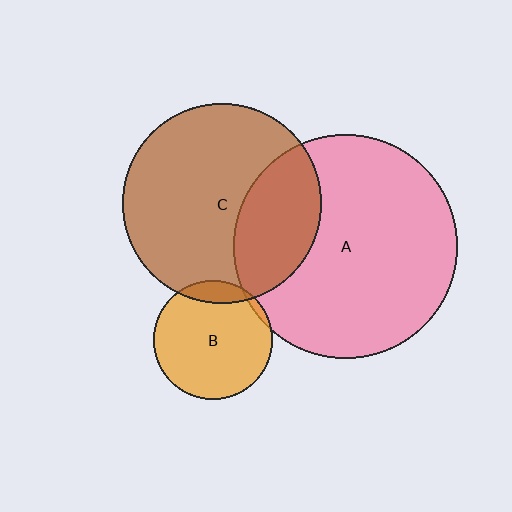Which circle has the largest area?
Circle A (pink).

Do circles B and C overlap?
Yes.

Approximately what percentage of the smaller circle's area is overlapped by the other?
Approximately 10%.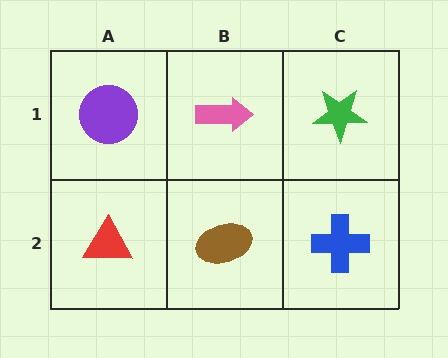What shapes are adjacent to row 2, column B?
A pink arrow (row 1, column B), a red triangle (row 2, column A), a blue cross (row 2, column C).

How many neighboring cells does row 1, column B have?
3.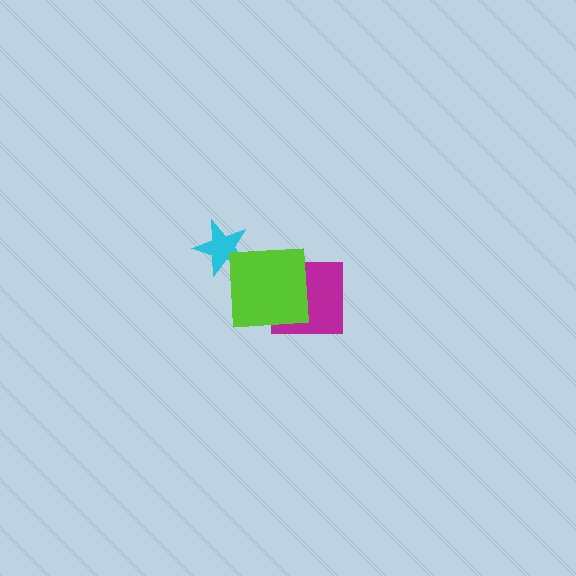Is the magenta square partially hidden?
Yes, it is partially covered by another shape.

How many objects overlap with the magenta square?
1 object overlaps with the magenta square.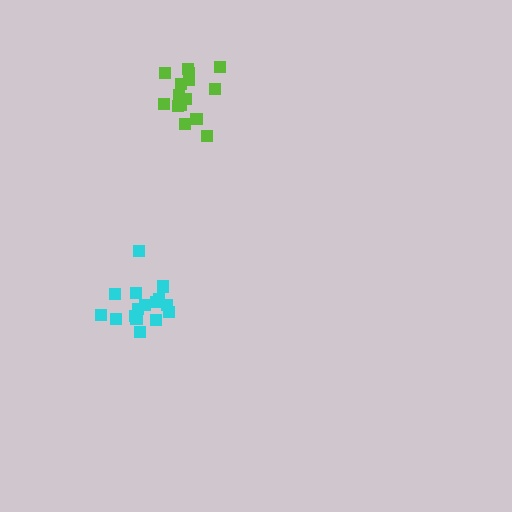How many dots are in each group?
Group 1: 17 dots, Group 2: 15 dots (32 total).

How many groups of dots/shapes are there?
There are 2 groups.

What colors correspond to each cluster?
The clusters are colored: cyan, lime.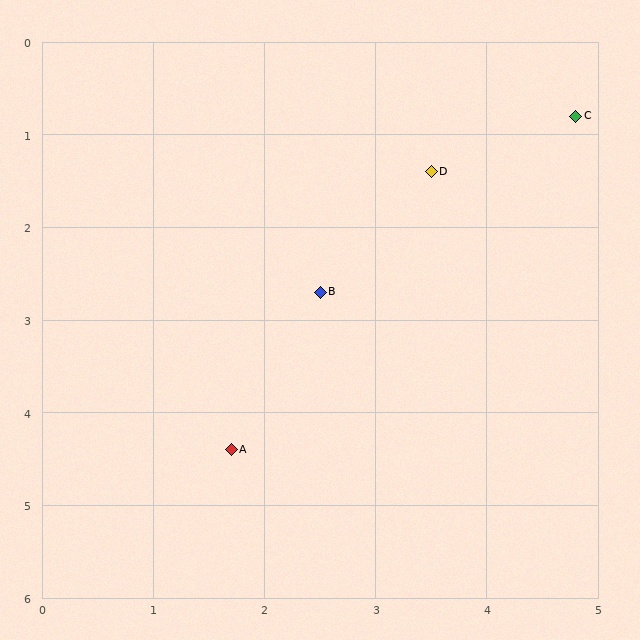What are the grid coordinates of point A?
Point A is at approximately (1.7, 4.4).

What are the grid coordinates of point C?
Point C is at approximately (4.8, 0.8).